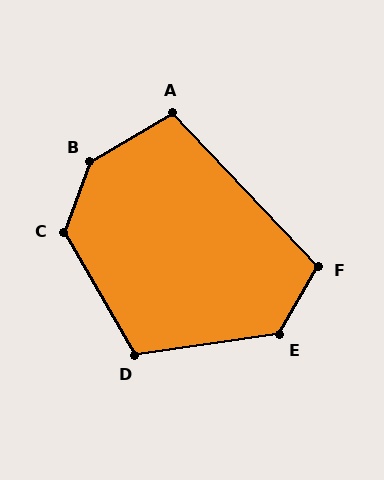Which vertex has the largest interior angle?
B, at approximately 141 degrees.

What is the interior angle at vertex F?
Approximately 107 degrees (obtuse).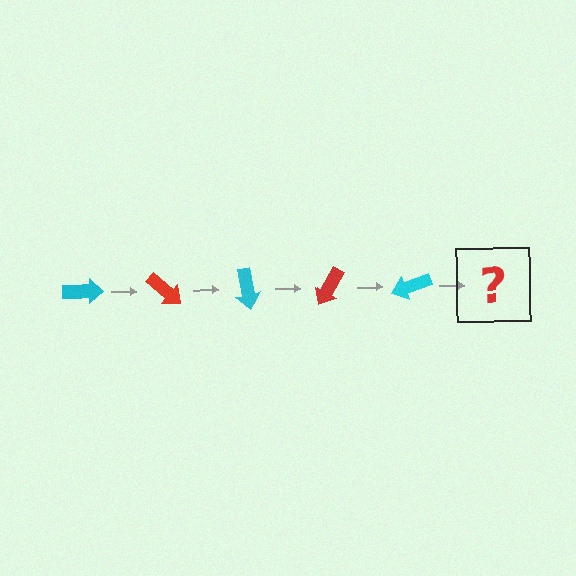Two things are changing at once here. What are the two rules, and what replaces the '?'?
The two rules are that it rotates 40 degrees each step and the color cycles through cyan and red. The '?' should be a red arrow, rotated 200 degrees from the start.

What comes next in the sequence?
The next element should be a red arrow, rotated 200 degrees from the start.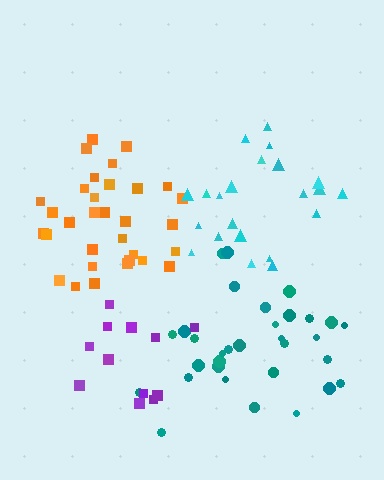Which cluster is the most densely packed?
Orange.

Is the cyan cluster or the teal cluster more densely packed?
Teal.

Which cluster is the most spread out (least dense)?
Cyan.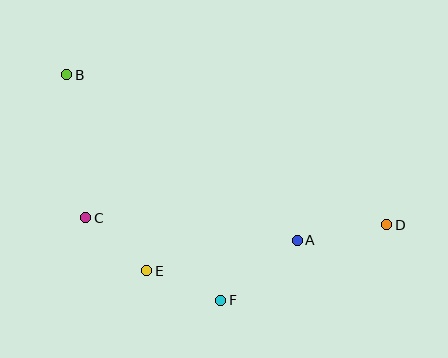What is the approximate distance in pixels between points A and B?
The distance between A and B is approximately 284 pixels.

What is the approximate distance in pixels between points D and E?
The distance between D and E is approximately 245 pixels.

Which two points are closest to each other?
Points E and F are closest to each other.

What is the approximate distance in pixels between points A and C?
The distance between A and C is approximately 212 pixels.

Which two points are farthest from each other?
Points B and D are farthest from each other.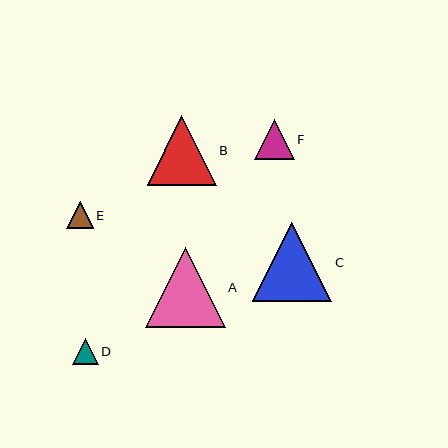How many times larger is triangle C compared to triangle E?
Triangle C is approximately 3.0 times the size of triangle E.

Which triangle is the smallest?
Triangle D is the smallest with a size of approximately 26 pixels.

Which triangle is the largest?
Triangle A is the largest with a size of approximately 80 pixels.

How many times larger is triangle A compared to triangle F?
Triangle A is approximately 2.0 times the size of triangle F.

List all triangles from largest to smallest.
From largest to smallest: A, C, B, F, E, D.